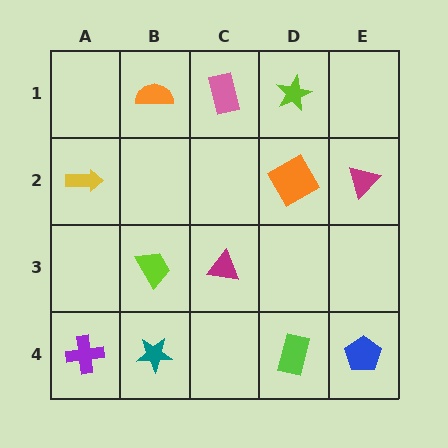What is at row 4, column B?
A teal star.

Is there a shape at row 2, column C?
No, that cell is empty.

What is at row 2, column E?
A magenta triangle.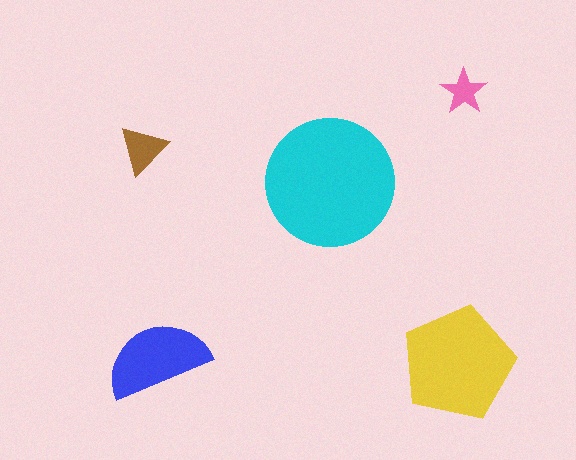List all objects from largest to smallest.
The cyan circle, the yellow pentagon, the blue semicircle, the brown triangle, the pink star.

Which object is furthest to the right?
The pink star is rightmost.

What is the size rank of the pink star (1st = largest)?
5th.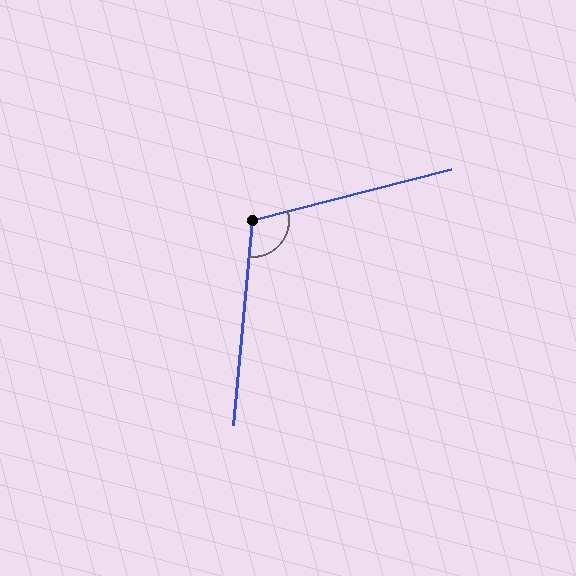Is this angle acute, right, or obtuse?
It is obtuse.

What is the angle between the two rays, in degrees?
Approximately 110 degrees.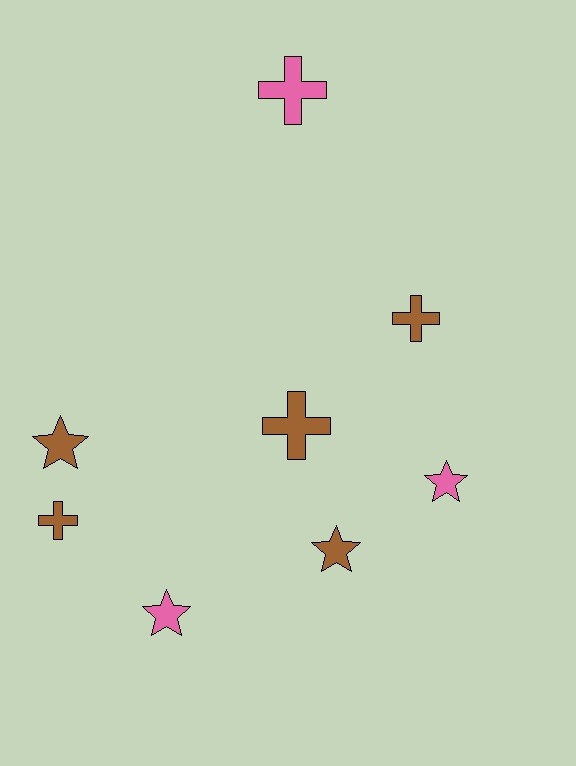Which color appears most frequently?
Brown, with 5 objects.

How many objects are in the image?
There are 8 objects.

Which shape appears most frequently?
Cross, with 4 objects.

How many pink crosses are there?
There is 1 pink cross.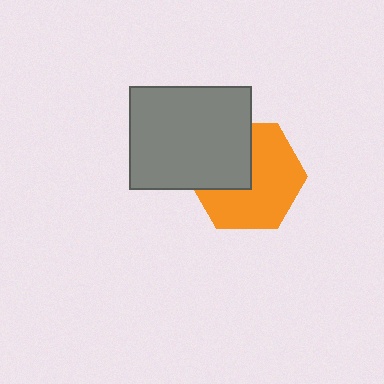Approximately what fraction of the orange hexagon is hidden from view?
Roughly 36% of the orange hexagon is hidden behind the gray rectangle.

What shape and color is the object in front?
The object in front is a gray rectangle.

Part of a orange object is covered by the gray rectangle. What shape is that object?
It is a hexagon.